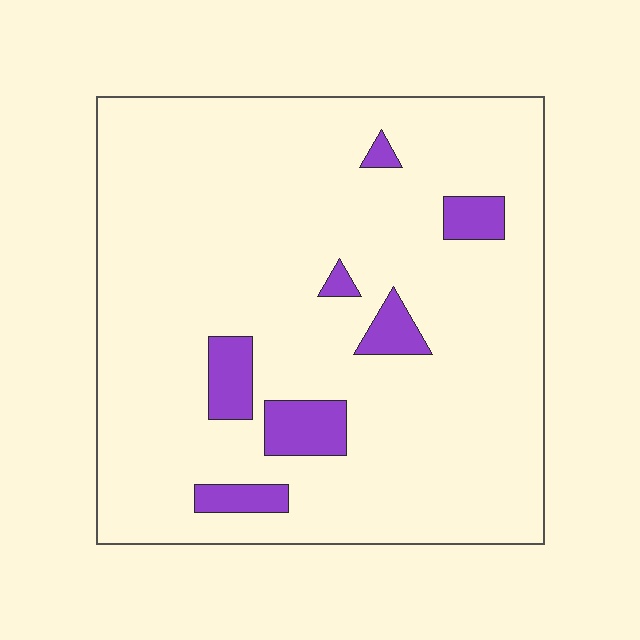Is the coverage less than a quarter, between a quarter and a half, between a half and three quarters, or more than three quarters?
Less than a quarter.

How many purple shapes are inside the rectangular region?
7.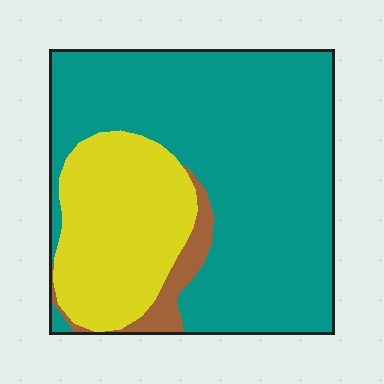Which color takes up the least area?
Brown, at roughly 5%.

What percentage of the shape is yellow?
Yellow covers 27% of the shape.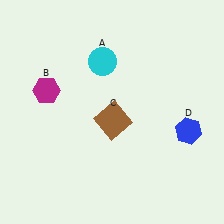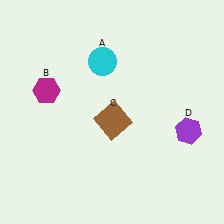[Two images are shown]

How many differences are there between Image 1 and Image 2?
There is 1 difference between the two images.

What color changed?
The hexagon (D) changed from blue in Image 1 to purple in Image 2.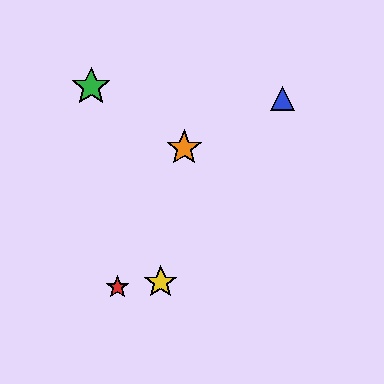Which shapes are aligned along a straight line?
The green star, the purple star, the orange star are aligned along a straight line.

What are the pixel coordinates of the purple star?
The purple star is at (186, 149).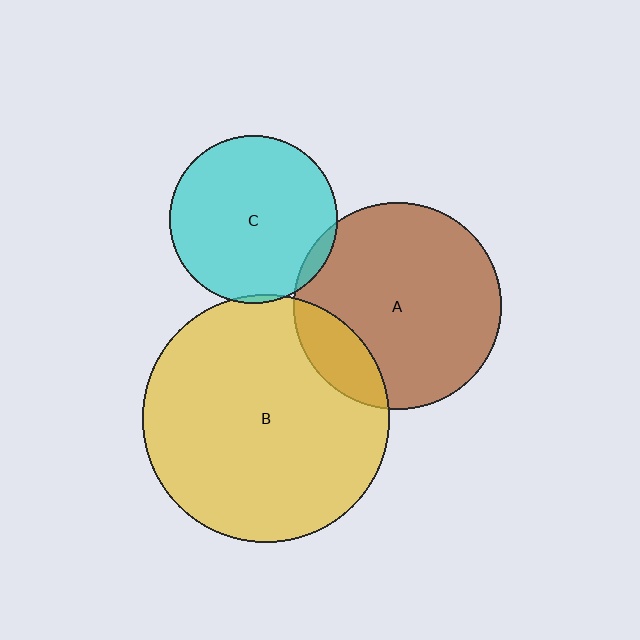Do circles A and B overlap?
Yes.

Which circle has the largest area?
Circle B (yellow).